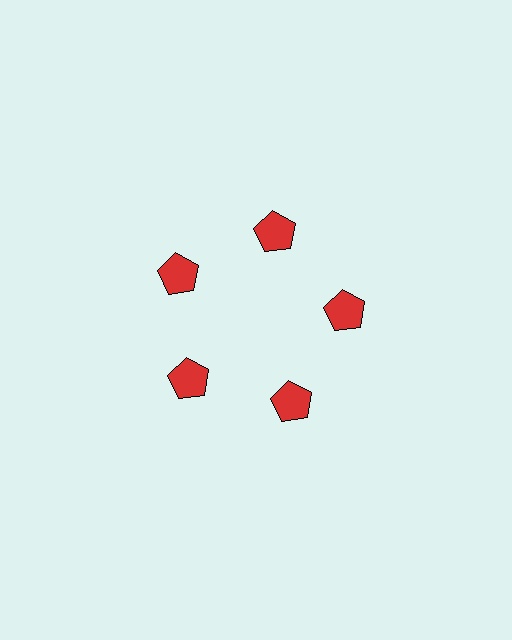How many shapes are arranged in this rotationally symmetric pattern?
There are 5 shapes, arranged in 5 groups of 1.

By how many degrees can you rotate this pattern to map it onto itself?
The pattern maps onto itself every 72 degrees of rotation.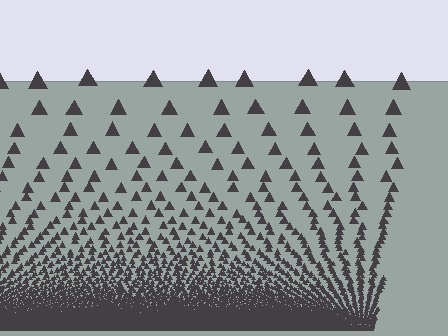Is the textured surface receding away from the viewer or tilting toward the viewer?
The surface appears to tilt toward the viewer. Texture elements get larger and sparser toward the top.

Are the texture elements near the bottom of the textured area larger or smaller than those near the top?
Smaller. The gradient is inverted — elements near the bottom are smaller and denser.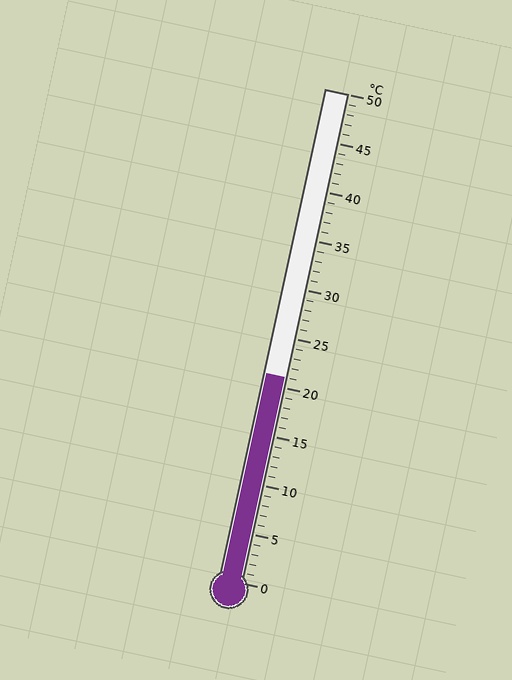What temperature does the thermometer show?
The thermometer shows approximately 21°C.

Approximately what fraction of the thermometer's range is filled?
The thermometer is filled to approximately 40% of its range.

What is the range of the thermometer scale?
The thermometer scale ranges from 0°C to 50°C.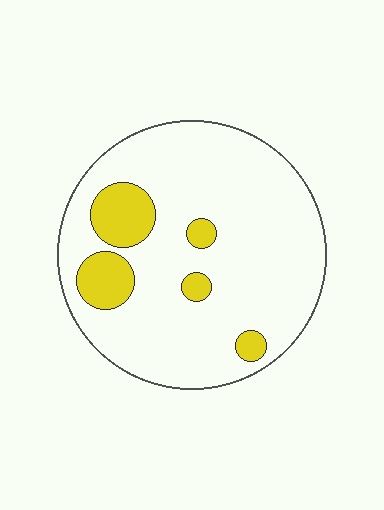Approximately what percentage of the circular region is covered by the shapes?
Approximately 15%.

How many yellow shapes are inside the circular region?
5.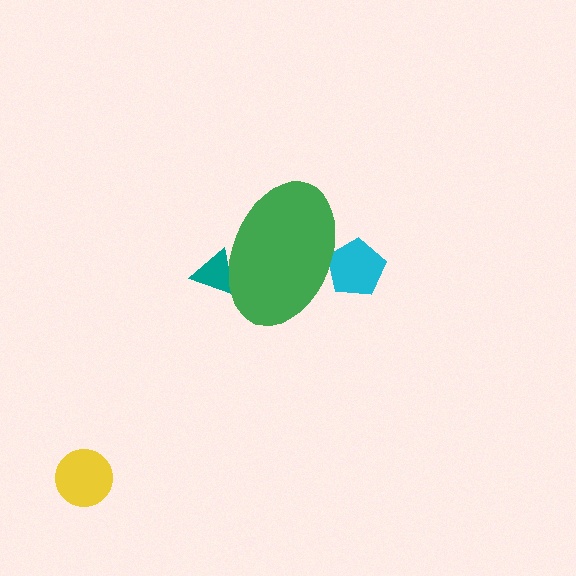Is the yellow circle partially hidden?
No, the yellow circle is fully visible.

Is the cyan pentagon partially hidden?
Yes, the cyan pentagon is partially hidden behind the green ellipse.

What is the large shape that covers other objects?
A green ellipse.